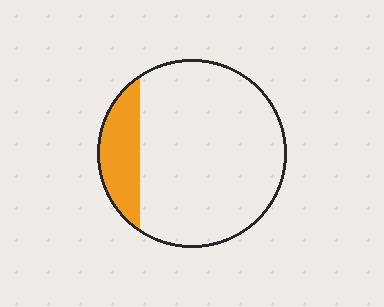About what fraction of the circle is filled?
About one sixth (1/6).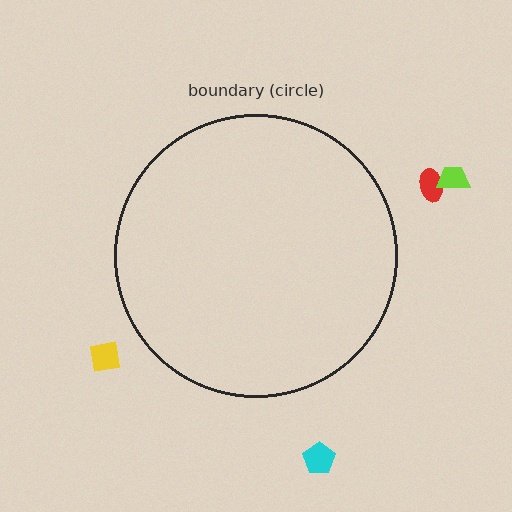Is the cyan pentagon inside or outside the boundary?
Outside.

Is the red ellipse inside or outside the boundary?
Outside.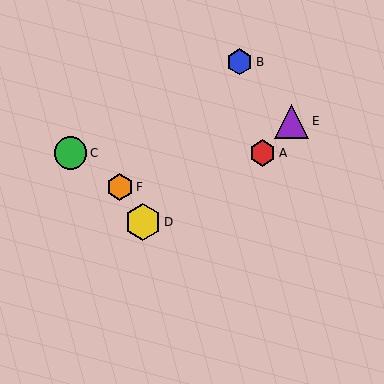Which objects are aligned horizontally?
Objects A, C are aligned horizontally.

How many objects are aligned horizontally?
2 objects (A, C) are aligned horizontally.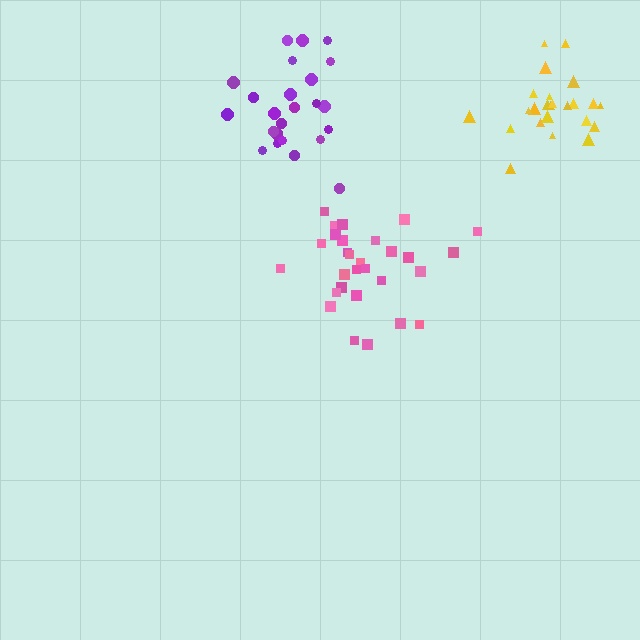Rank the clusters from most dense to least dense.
yellow, pink, purple.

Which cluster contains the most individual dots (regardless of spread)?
Pink (29).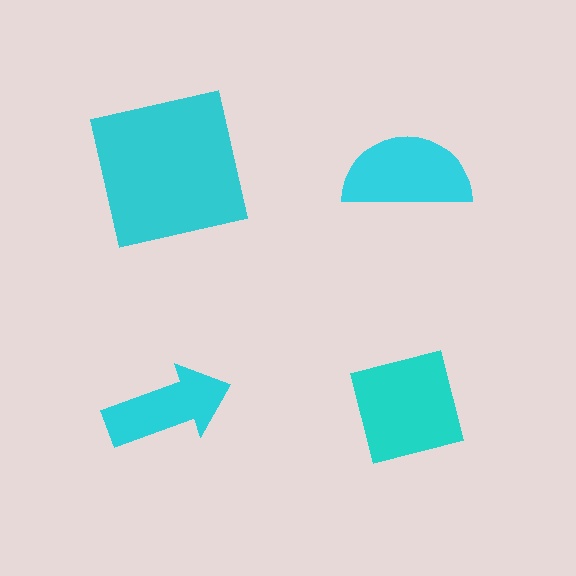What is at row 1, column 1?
A cyan square.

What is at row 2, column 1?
A cyan arrow.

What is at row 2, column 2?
A cyan square.